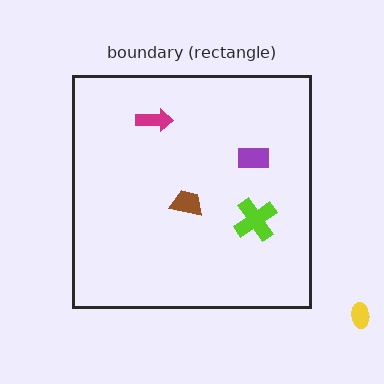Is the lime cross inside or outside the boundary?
Inside.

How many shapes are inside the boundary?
4 inside, 1 outside.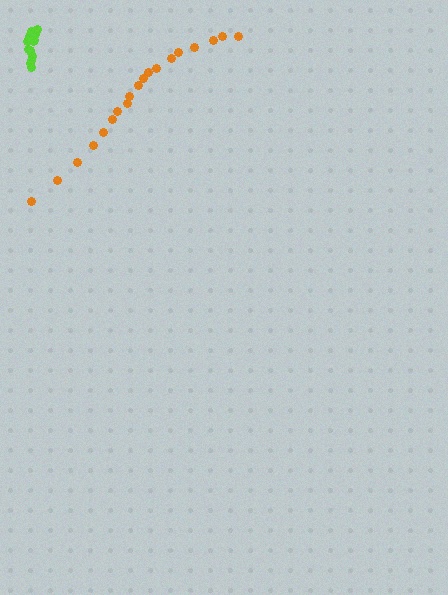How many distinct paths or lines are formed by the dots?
There are 2 distinct paths.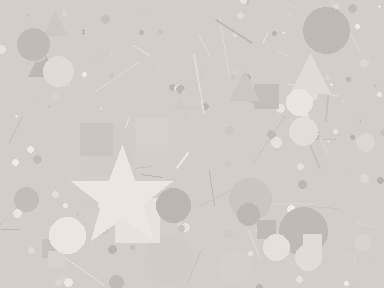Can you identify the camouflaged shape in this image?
The camouflaged shape is a star.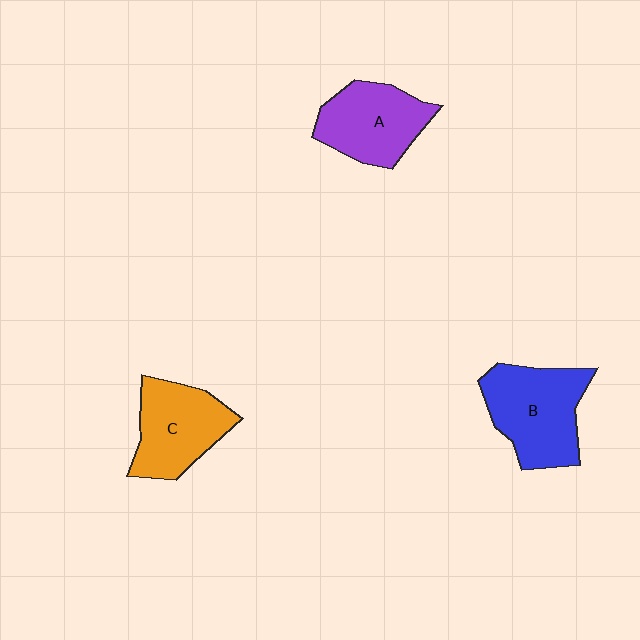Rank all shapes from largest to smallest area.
From largest to smallest: B (blue), C (orange), A (purple).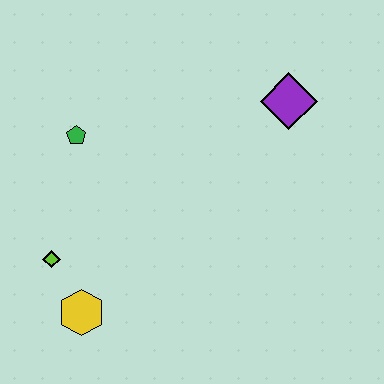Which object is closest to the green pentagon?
The lime diamond is closest to the green pentagon.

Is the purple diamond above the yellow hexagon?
Yes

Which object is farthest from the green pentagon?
The purple diamond is farthest from the green pentagon.